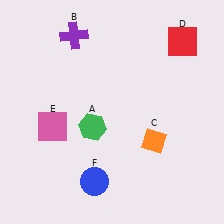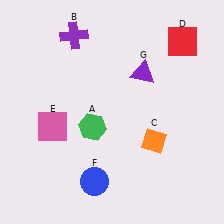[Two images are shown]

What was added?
A purple triangle (G) was added in Image 2.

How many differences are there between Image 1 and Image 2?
There is 1 difference between the two images.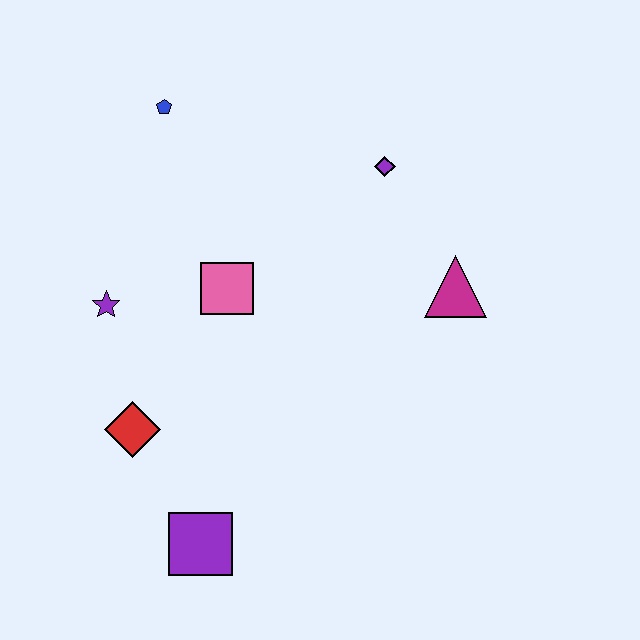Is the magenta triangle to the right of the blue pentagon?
Yes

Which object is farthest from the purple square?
The blue pentagon is farthest from the purple square.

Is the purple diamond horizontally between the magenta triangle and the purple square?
Yes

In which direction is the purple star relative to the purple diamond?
The purple star is to the left of the purple diamond.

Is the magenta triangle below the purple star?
No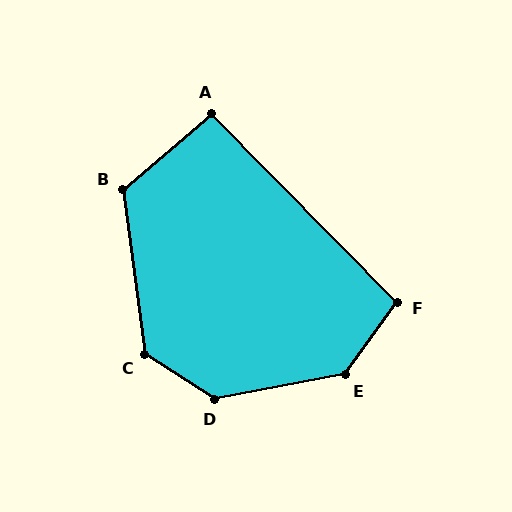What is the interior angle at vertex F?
Approximately 100 degrees (obtuse).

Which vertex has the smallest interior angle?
A, at approximately 94 degrees.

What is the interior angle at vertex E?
Approximately 136 degrees (obtuse).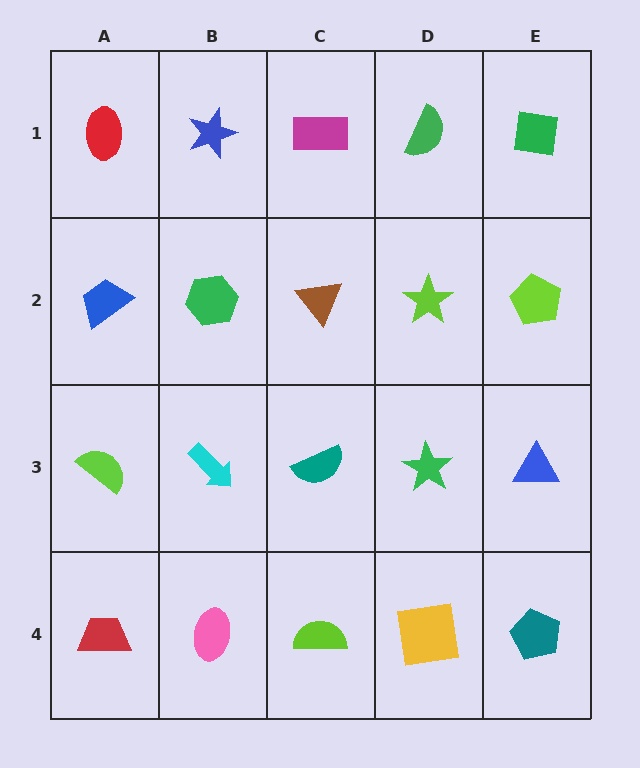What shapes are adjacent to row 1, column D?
A lime star (row 2, column D), a magenta rectangle (row 1, column C), a green square (row 1, column E).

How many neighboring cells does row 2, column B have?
4.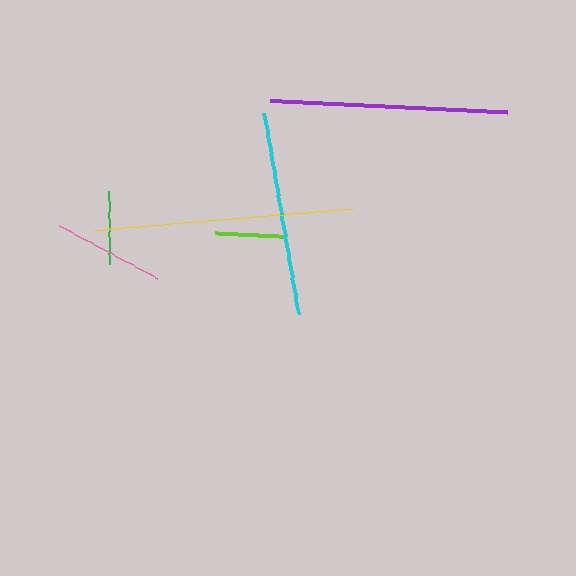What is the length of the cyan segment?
The cyan segment is approximately 203 pixels long.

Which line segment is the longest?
The yellow line is the longest at approximately 258 pixels.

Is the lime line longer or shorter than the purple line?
The purple line is longer than the lime line.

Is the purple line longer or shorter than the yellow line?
The yellow line is longer than the purple line.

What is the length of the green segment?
The green segment is approximately 73 pixels long.